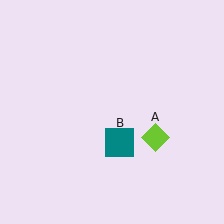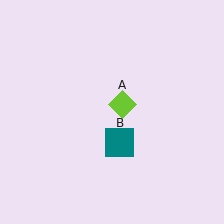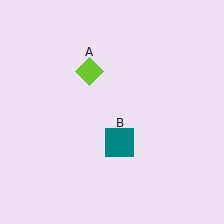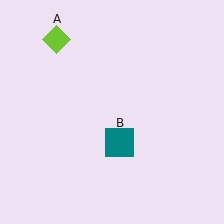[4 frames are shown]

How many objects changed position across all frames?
1 object changed position: lime diamond (object A).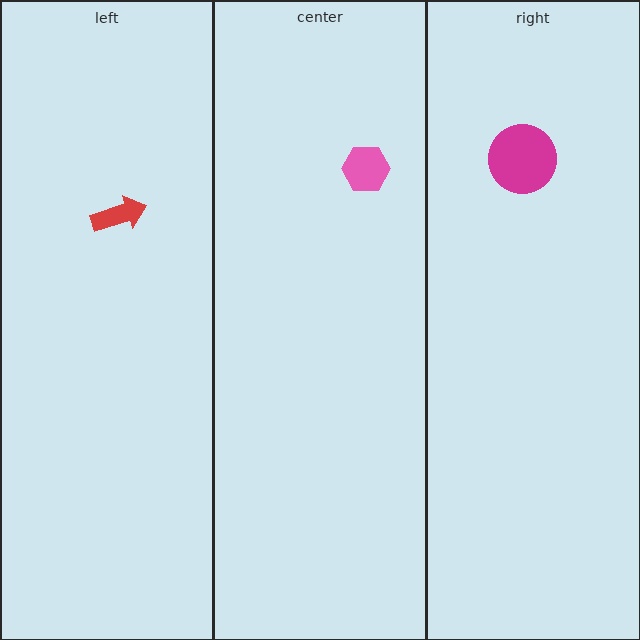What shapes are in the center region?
The pink hexagon.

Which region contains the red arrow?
The left region.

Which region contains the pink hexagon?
The center region.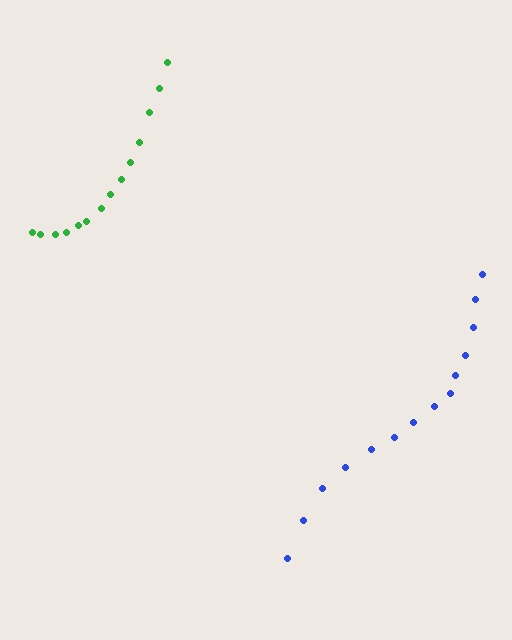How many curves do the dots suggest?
There are 2 distinct paths.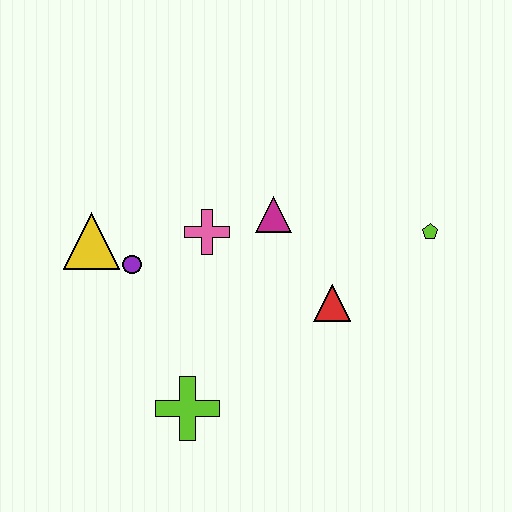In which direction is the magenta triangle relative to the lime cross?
The magenta triangle is above the lime cross.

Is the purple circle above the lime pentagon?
No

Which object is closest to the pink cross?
The magenta triangle is closest to the pink cross.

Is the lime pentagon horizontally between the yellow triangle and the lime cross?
No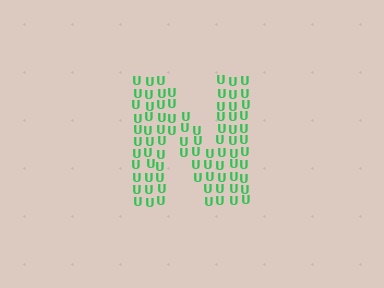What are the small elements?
The small elements are letter U's.